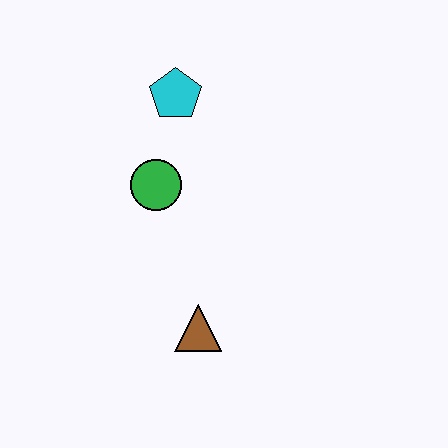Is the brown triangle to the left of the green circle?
No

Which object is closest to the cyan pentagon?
The green circle is closest to the cyan pentagon.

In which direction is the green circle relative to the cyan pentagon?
The green circle is below the cyan pentagon.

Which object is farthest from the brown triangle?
The cyan pentagon is farthest from the brown triangle.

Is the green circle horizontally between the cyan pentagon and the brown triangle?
No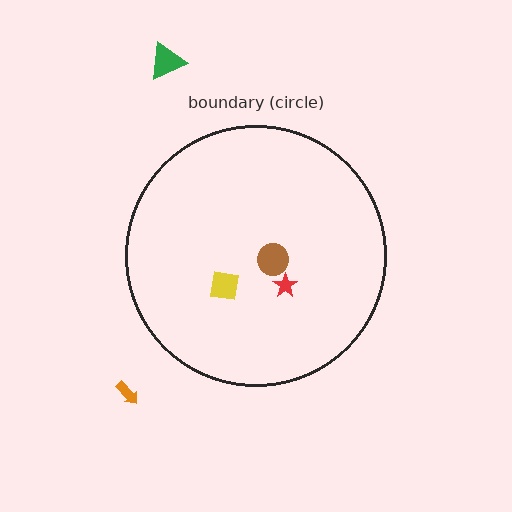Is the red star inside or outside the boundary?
Inside.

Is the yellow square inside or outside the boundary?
Inside.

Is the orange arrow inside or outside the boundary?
Outside.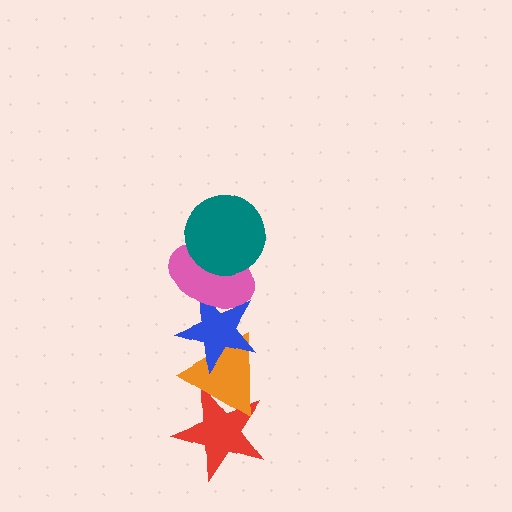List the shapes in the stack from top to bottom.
From top to bottom: the teal circle, the pink ellipse, the blue star, the orange triangle, the red star.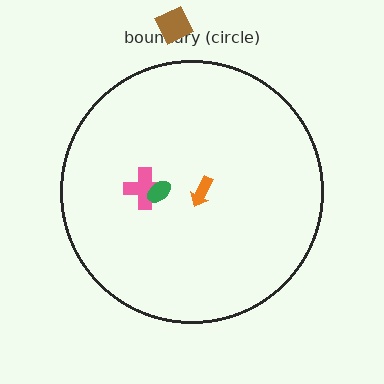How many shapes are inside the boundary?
3 inside, 1 outside.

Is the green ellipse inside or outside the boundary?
Inside.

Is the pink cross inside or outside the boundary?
Inside.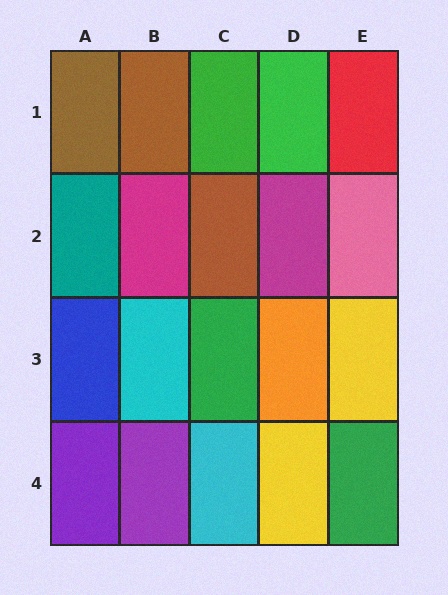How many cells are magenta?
2 cells are magenta.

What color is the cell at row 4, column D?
Yellow.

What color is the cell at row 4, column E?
Green.